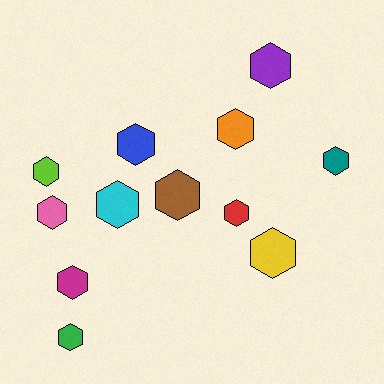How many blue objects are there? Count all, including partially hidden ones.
There is 1 blue object.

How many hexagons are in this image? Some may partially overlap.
There are 12 hexagons.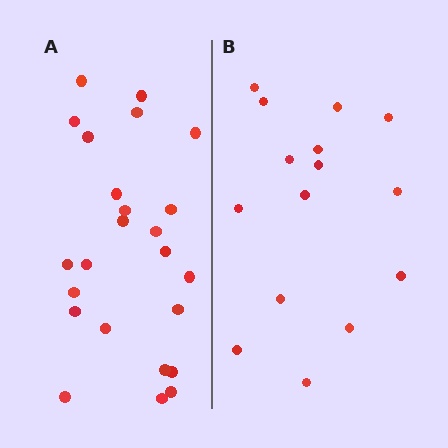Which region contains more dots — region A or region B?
Region A (the left region) has more dots.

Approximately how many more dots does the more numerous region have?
Region A has roughly 8 or so more dots than region B.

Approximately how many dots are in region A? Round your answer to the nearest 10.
About 20 dots. (The exact count is 24, which rounds to 20.)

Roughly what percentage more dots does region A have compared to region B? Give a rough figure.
About 60% more.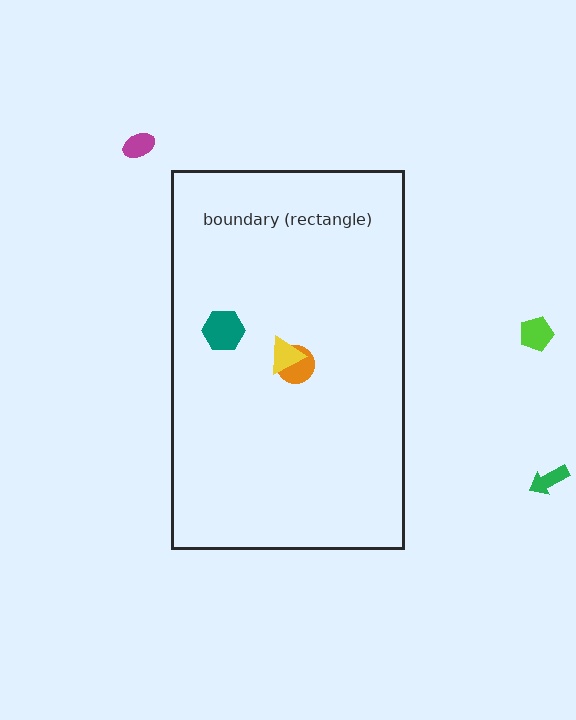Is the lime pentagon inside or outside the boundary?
Outside.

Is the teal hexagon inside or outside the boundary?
Inside.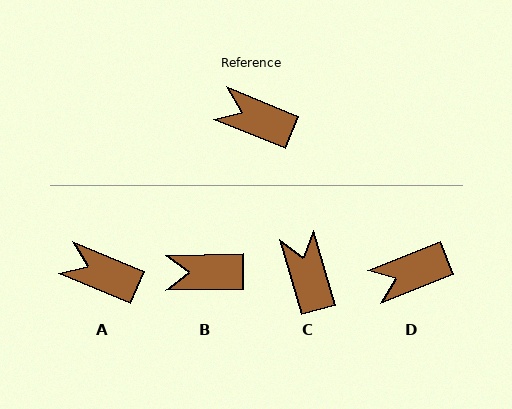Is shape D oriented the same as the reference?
No, it is off by about 44 degrees.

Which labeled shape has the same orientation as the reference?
A.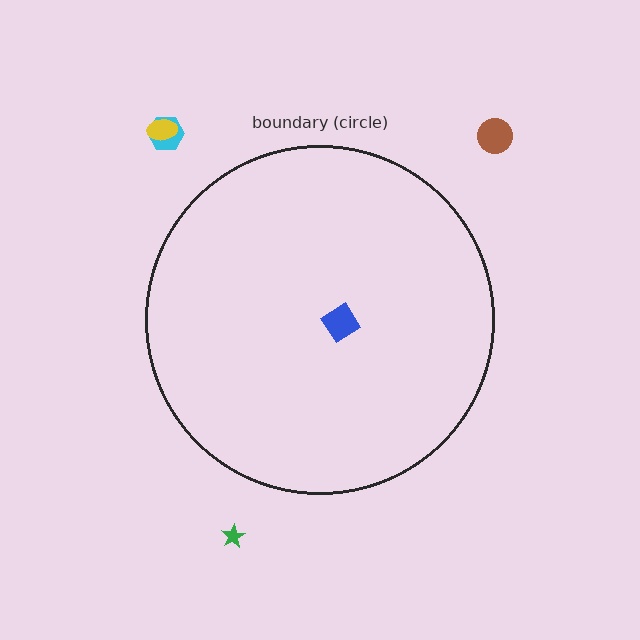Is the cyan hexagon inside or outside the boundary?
Outside.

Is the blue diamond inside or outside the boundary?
Inside.